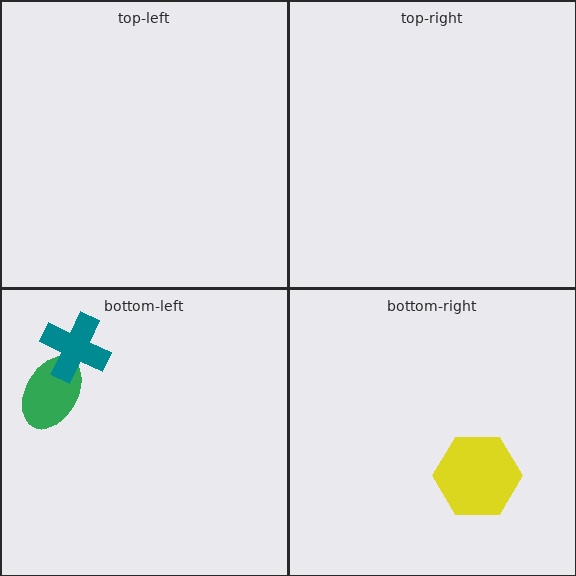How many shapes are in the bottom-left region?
2.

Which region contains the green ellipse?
The bottom-left region.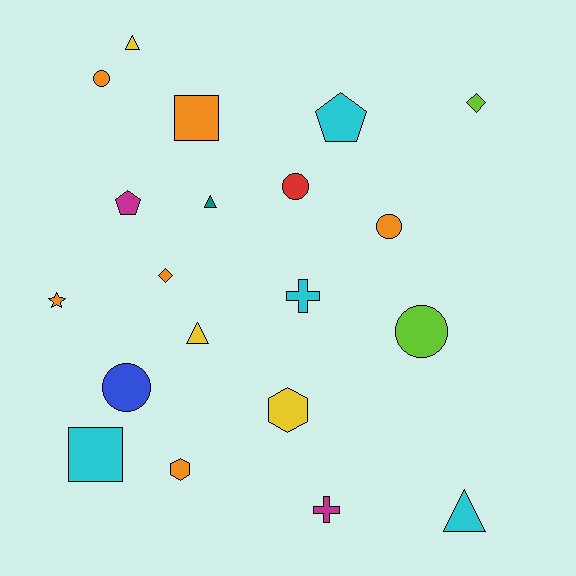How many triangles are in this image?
There are 4 triangles.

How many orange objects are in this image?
There are 6 orange objects.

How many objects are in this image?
There are 20 objects.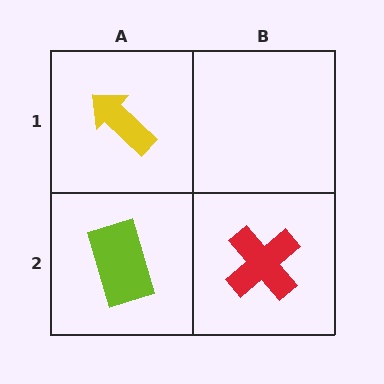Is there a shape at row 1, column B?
No, that cell is empty.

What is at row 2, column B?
A red cross.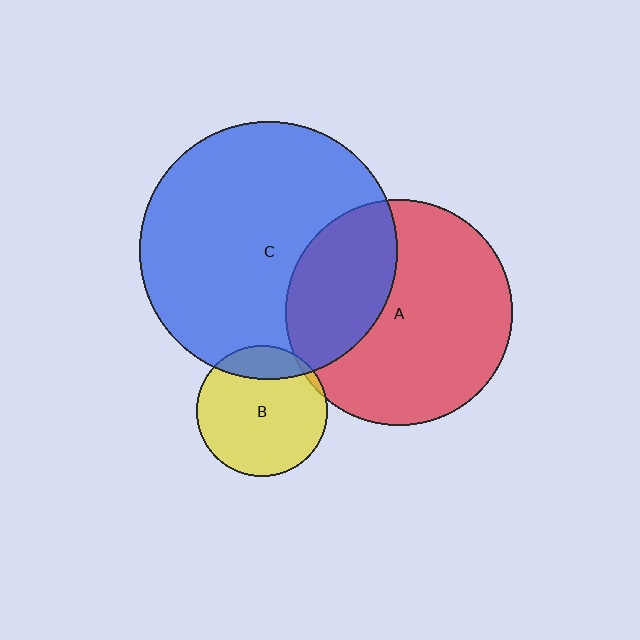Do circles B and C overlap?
Yes.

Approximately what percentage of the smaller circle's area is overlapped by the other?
Approximately 20%.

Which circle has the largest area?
Circle C (blue).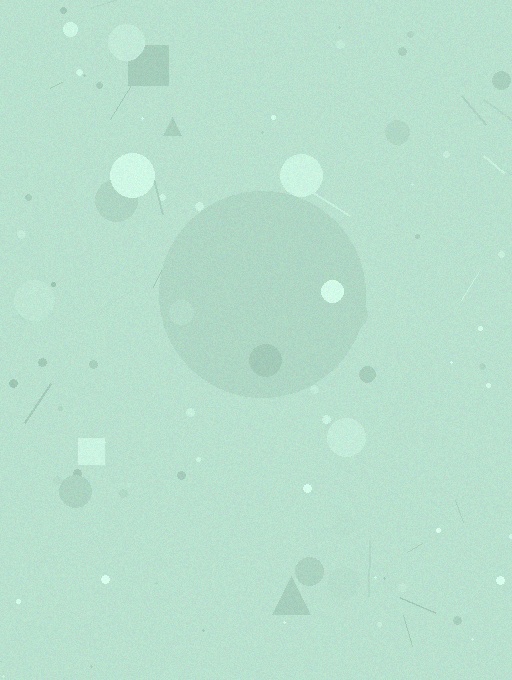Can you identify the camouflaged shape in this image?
The camouflaged shape is a circle.